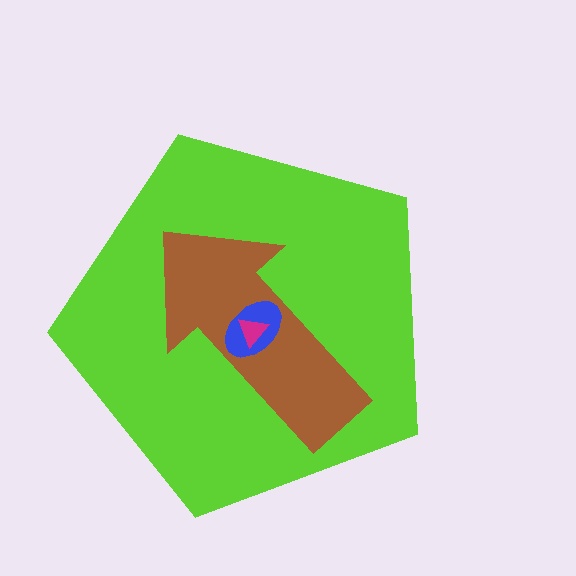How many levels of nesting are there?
4.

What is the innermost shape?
The magenta triangle.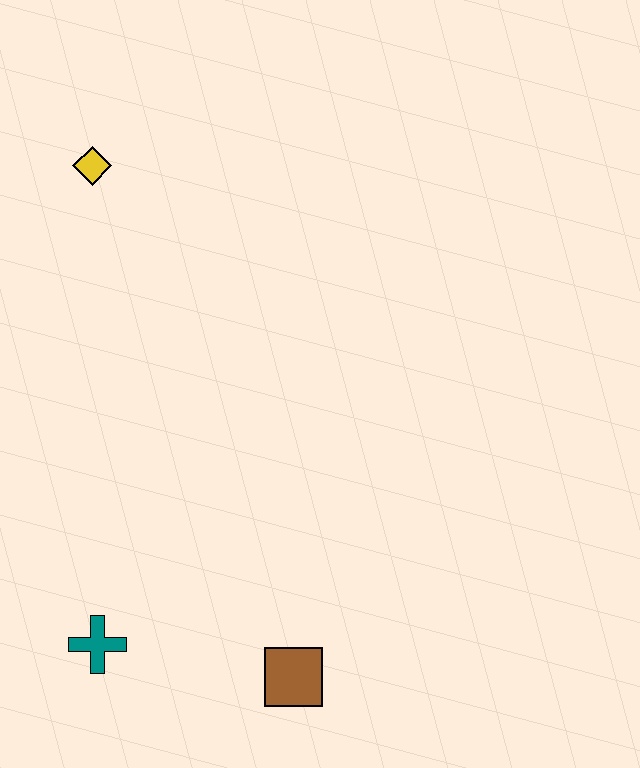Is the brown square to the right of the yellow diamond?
Yes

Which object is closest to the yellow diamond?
The teal cross is closest to the yellow diamond.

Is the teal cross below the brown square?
No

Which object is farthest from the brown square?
The yellow diamond is farthest from the brown square.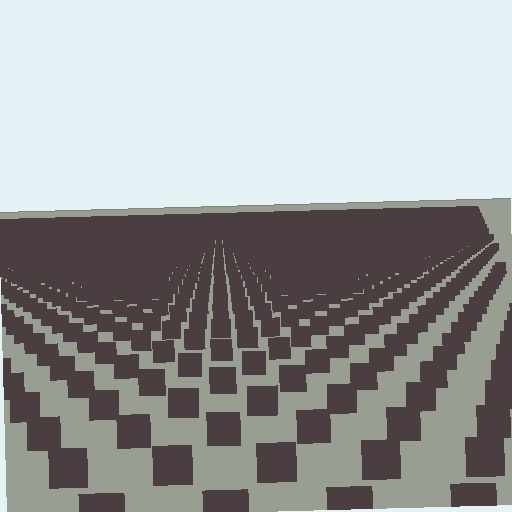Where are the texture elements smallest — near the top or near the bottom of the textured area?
Near the top.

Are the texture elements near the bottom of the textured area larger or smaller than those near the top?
Larger. Near the bottom, elements are closer to the viewer and appear at a bigger on-screen size.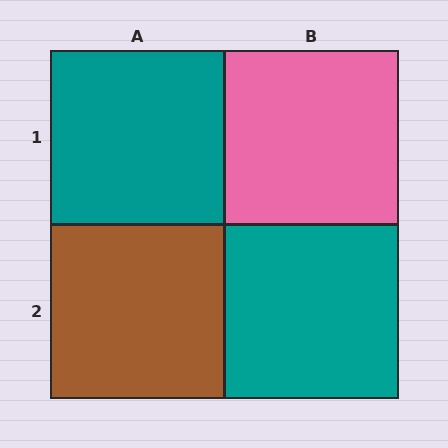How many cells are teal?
2 cells are teal.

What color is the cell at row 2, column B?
Teal.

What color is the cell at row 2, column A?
Brown.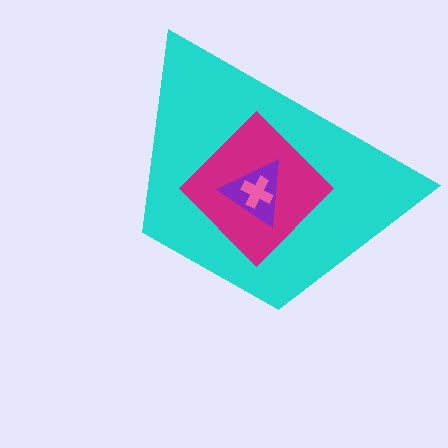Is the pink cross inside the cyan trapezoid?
Yes.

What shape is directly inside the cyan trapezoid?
The magenta diamond.